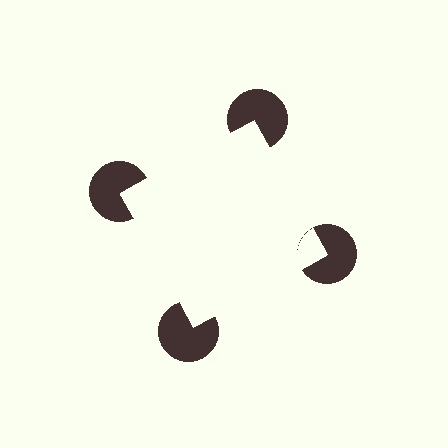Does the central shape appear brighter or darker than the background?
It typically appears slightly brighter than the background, even though no actual brightness change is drawn.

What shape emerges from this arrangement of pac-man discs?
An illusory square — its edges are inferred from the aligned wedge cuts in the pac-man discs, not physically drawn.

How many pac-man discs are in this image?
There are 4 — one at each vertex of the illusory square.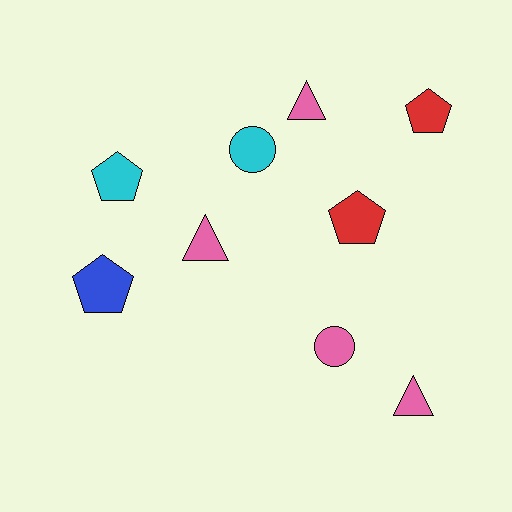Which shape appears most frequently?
Pentagon, with 4 objects.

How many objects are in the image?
There are 9 objects.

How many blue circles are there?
There are no blue circles.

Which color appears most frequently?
Pink, with 4 objects.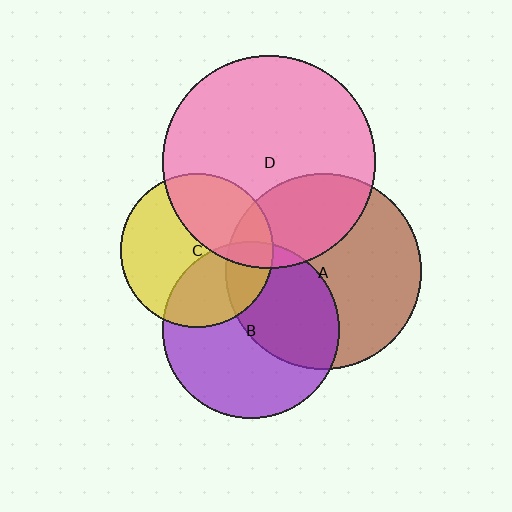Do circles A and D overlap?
Yes.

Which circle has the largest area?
Circle D (pink).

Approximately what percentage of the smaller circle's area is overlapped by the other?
Approximately 30%.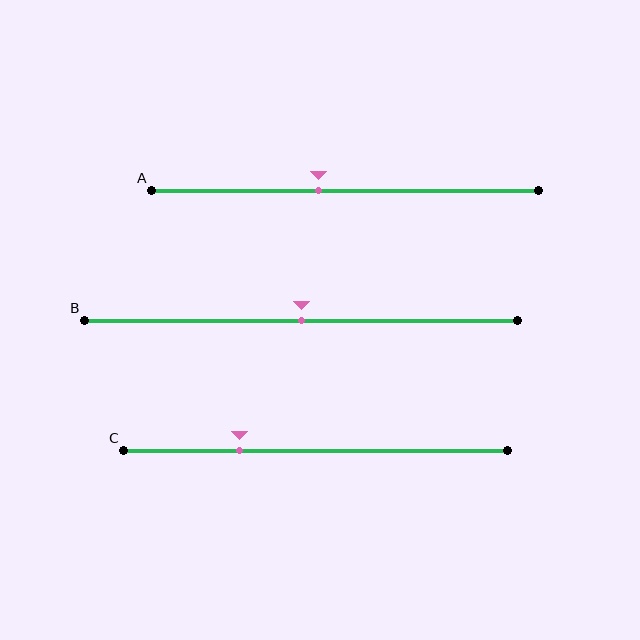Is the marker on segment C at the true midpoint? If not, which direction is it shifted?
No, the marker on segment C is shifted to the left by about 20% of the segment length.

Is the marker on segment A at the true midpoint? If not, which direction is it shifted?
No, the marker on segment A is shifted to the left by about 7% of the segment length.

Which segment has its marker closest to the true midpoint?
Segment B has its marker closest to the true midpoint.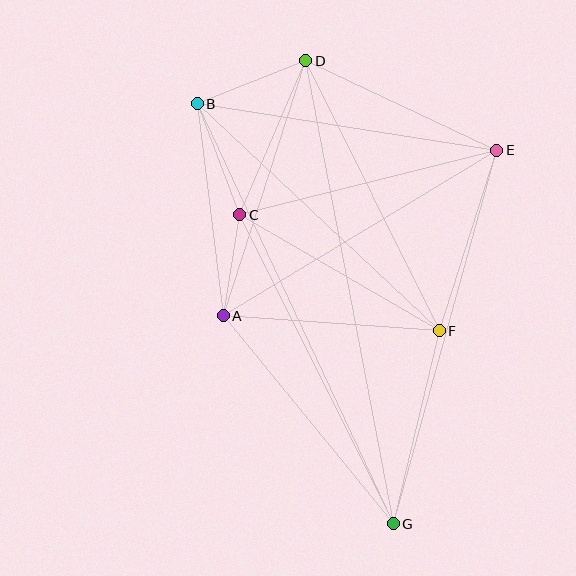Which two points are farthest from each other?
Points D and G are farthest from each other.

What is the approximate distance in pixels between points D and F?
The distance between D and F is approximately 301 pixels.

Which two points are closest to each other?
Points A and C are closest to each other.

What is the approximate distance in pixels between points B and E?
The distance between B and E is approximately 303 pixels.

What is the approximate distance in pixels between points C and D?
The distance between C and D is approximately 168 pixels.